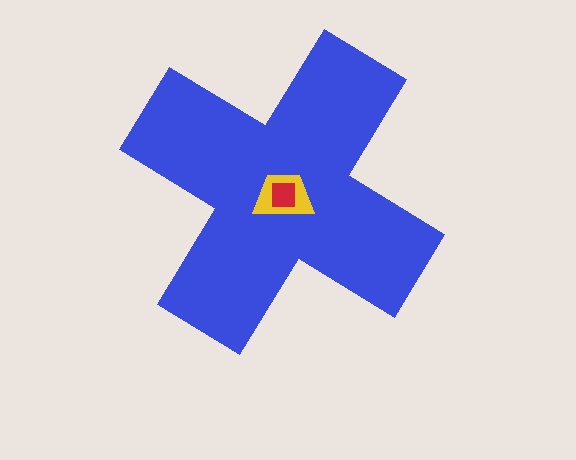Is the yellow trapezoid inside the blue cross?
Yes.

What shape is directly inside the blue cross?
The yellow trapezoid.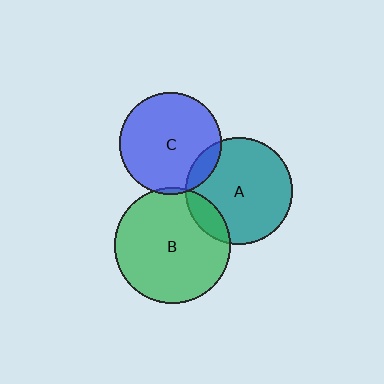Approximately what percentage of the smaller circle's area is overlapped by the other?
Approximately 15%.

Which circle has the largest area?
Circle B (green).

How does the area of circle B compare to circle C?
Approximately 1.3 times.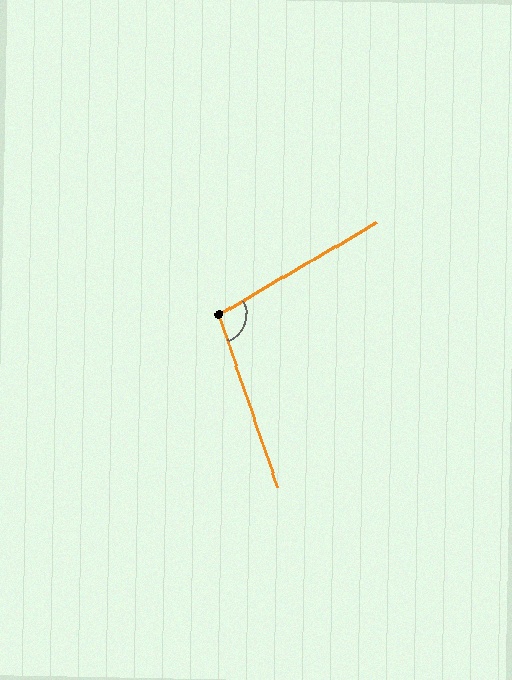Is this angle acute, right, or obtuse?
It is obtuse.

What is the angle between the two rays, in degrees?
Approximately 101 degrees.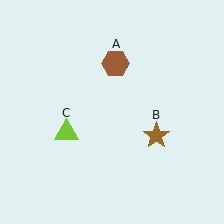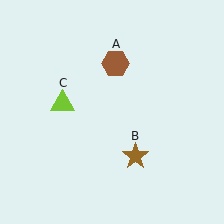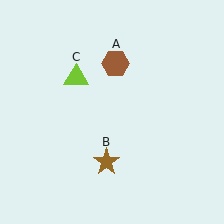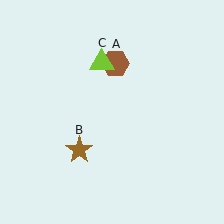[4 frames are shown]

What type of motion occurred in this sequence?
The brown star (object B), lime triangle (object C) rotated clockwise around the center of the scene.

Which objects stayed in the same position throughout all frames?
Brown hexagon (object A) remained stationary.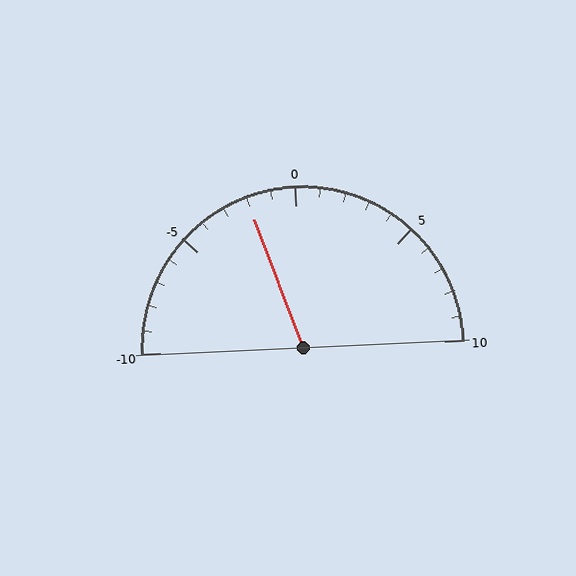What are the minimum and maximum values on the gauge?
The gauge ranges from -10 to 10.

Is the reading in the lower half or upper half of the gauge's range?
The reading is in the lower half of the range (-10 to 10).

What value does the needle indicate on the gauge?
The needle indicates approximately -2.